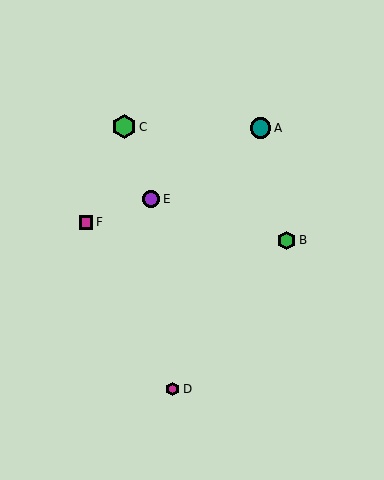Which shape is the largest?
The green hexagon (labeled C) is the largest.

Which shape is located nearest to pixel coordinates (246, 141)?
The teal circle (labeled A) at (261, 128) is nearest to that location.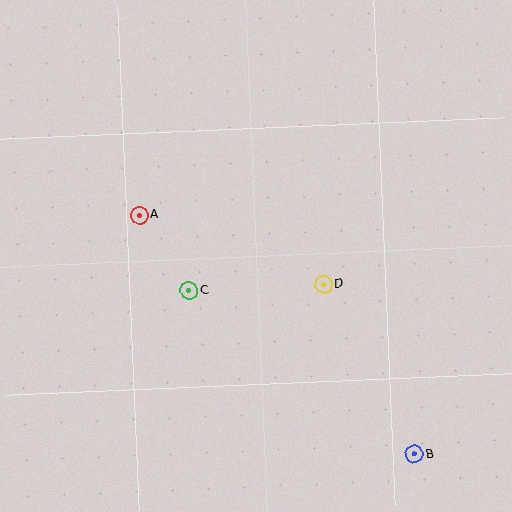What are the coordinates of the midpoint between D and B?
The midpoint between D and B is at (369, 369).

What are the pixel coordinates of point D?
Point D is at (323, 284).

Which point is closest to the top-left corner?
Point A is closest to the top-left corner.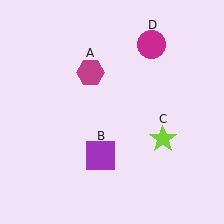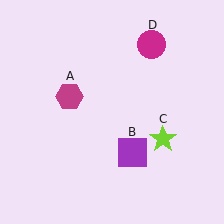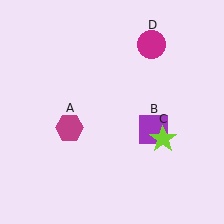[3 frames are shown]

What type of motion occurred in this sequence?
The magenta hexagon (object A), purple square (object B) rotated counterclockwise around the center of the scene.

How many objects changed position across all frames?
2 objects changed position: magenta hexagon (object A), purple square (object B).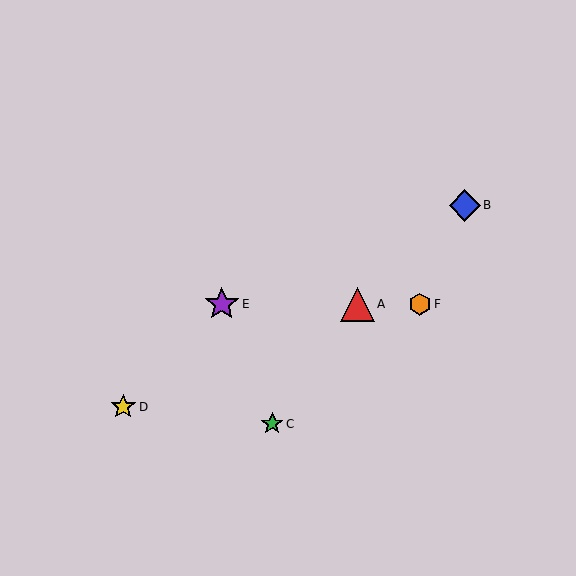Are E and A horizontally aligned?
Yes, both are at y≈304.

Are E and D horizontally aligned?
No, E is at y≈304 and D is at y≈407.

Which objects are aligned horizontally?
Objects A, E, F are aligned horizontally.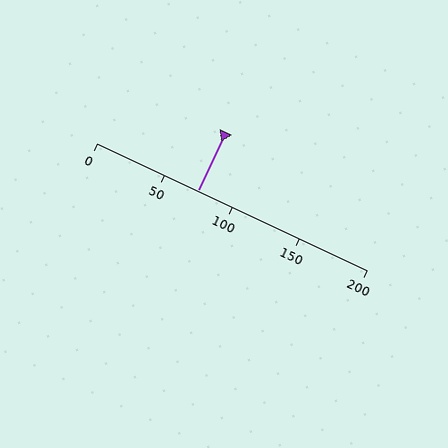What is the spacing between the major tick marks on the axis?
The major ticks are spaced 50 apart.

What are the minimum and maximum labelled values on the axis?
The axis runs from 0 to 200.